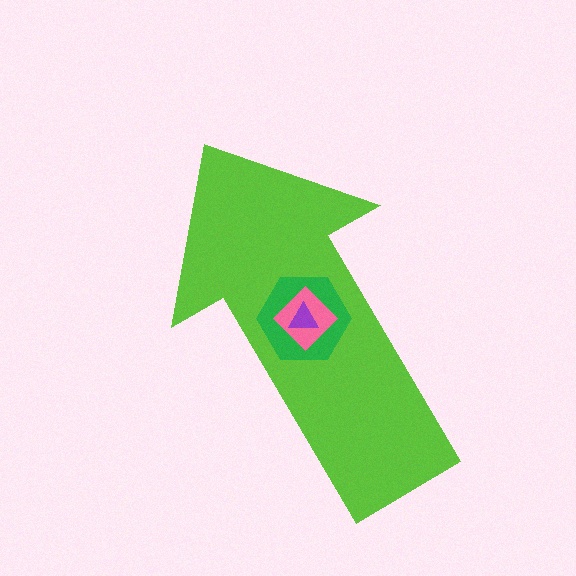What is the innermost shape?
The purple triangle.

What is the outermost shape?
The lime arrow.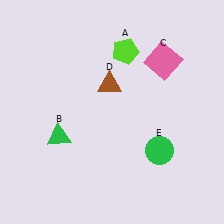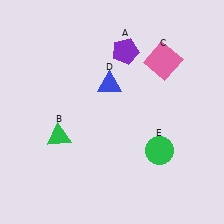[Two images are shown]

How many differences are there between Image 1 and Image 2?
There are 2 differences between the two images.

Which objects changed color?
A changed from lime to purple. D changed from brown to blue.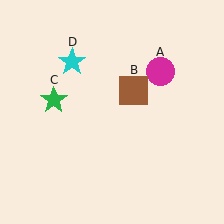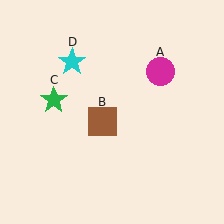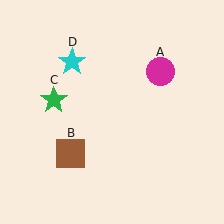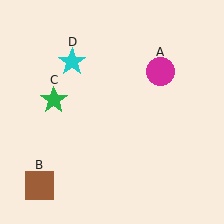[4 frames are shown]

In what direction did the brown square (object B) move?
The brown square (object B) moved down and to the left.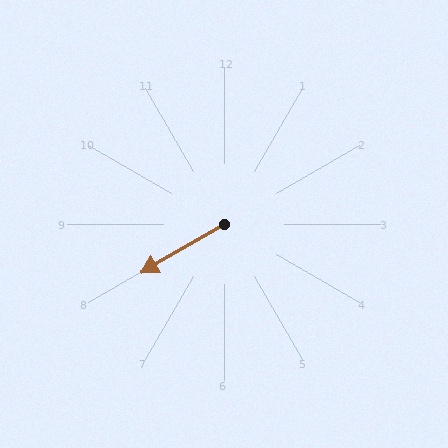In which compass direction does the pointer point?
Southwest.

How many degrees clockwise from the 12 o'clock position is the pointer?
Approximately 240 degrees.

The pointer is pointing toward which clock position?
Roughly 8 o'clock.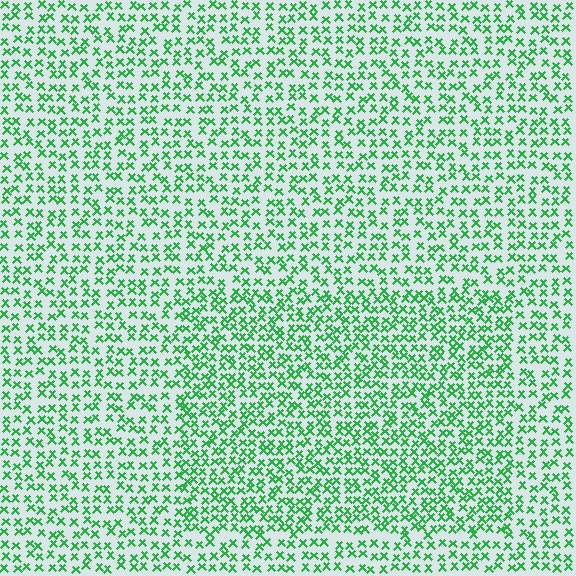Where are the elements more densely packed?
The elements are more densely packed inside the rectangle boundary.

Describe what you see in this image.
The image contains small green elements arranged at two different densities. A rectangle-shaped region is visible where the elements are more densely packed than the surrounding area.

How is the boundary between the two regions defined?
The boundary is defined by a change in element density (approximately 1.5x ratio). All elements are the same color, size, and shape.